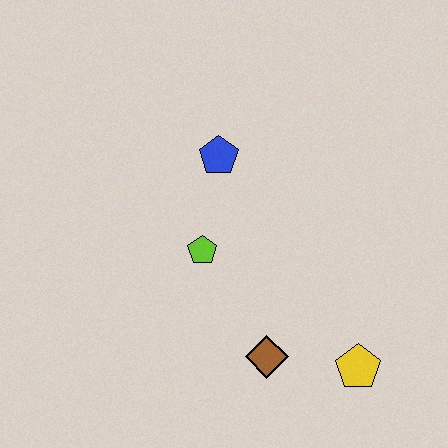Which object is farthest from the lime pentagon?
The yellow pentagon is farthest from the lime pentagon.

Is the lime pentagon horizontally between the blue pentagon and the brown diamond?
No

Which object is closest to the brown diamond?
The yellow pentagon is closest to the brown diamond.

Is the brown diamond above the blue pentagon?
No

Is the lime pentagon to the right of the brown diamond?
No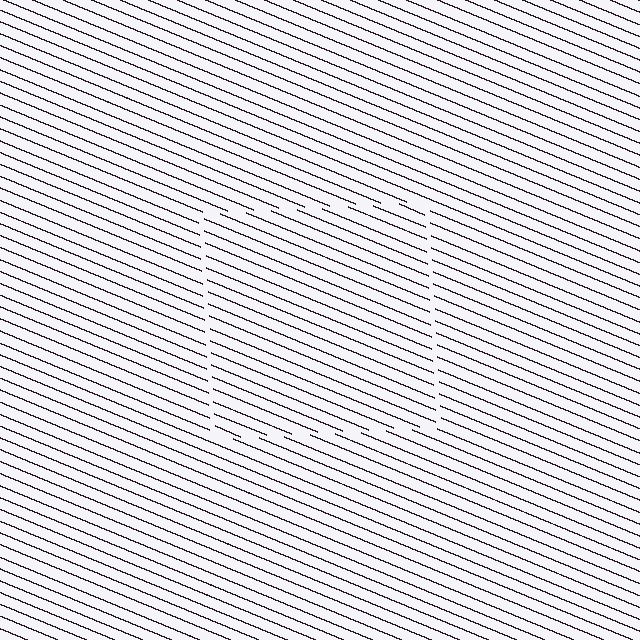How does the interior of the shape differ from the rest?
The interior of the shape contains the same grating, shifted by half a period — the contour is defined by the phase discontinuity where line-ends from the inner and outer gratings abut.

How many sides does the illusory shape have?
4 sides — the line-ends trace a square.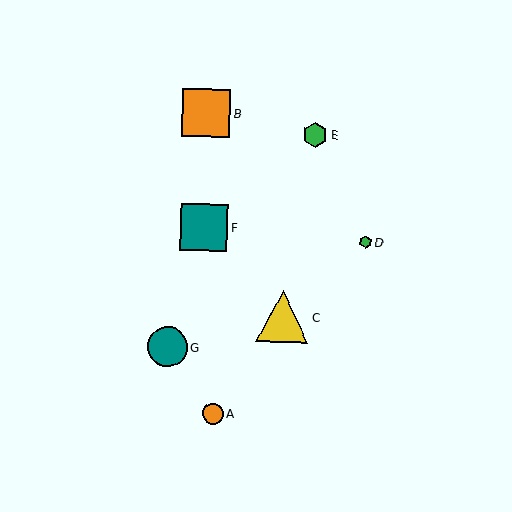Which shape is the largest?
The yellow triangle (labeled C) is the largest.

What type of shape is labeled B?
Shape B is an orange square.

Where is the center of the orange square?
The center of the orange square is at (206, 113).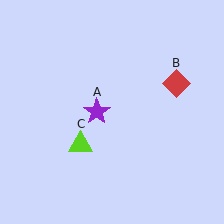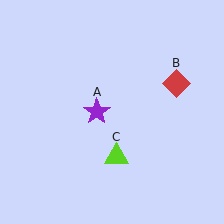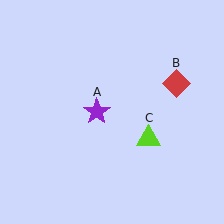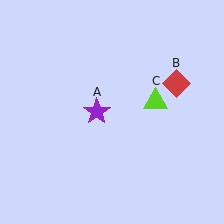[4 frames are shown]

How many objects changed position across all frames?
1 object changed position: lime triangle (object C).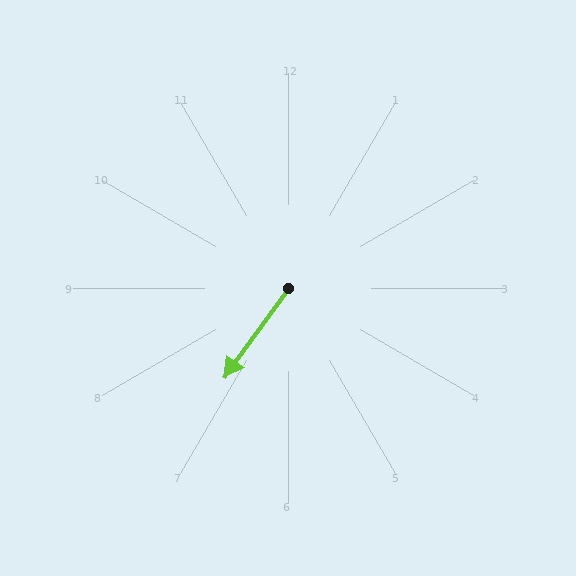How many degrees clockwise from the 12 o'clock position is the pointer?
Approximately 216 degrees.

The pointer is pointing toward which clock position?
Roughly 7 o'clock.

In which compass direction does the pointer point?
Southwest.